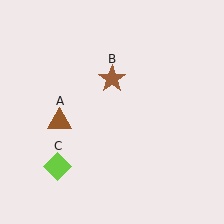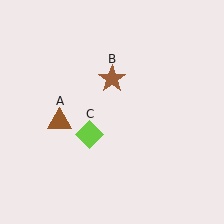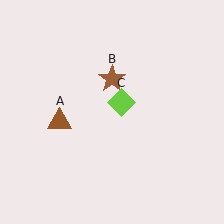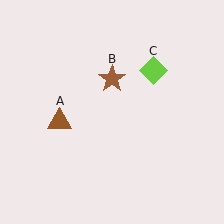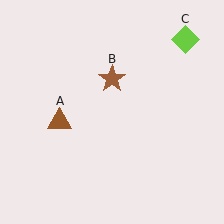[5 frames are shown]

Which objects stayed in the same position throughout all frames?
Brown triangle (object A) and brown star (object B) remained stationary.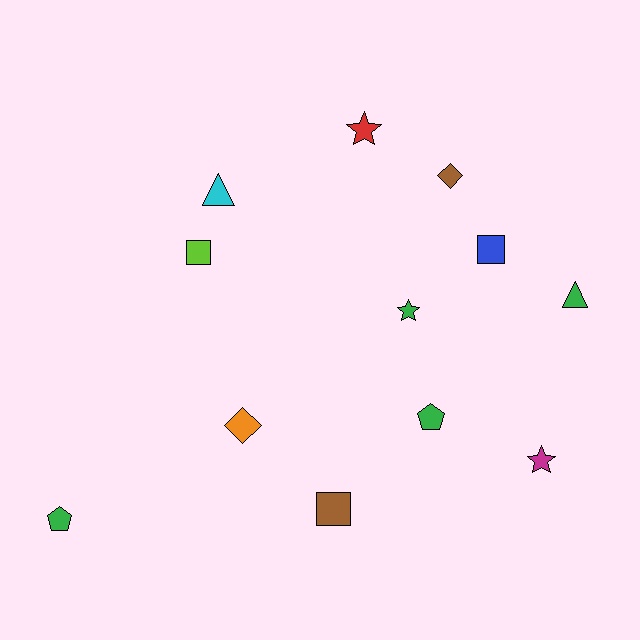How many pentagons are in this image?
There are 2 pentagons.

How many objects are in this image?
There are 12 objects.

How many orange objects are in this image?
There is 1 orange object.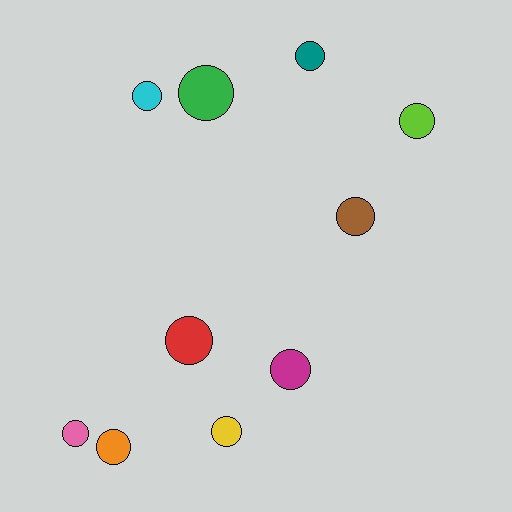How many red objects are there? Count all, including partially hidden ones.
There is 1 red object.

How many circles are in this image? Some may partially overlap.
There are 10 circles.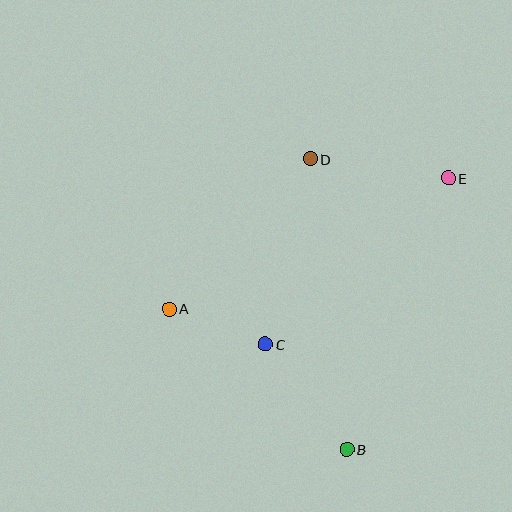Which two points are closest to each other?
Points A and C are closest to each other.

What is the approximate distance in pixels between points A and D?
The distance between A and D is approximately 206 pixels.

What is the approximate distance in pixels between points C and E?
The distance between C and E is approximately 247 pixels.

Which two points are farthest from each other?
Points A and E are farthest from each other.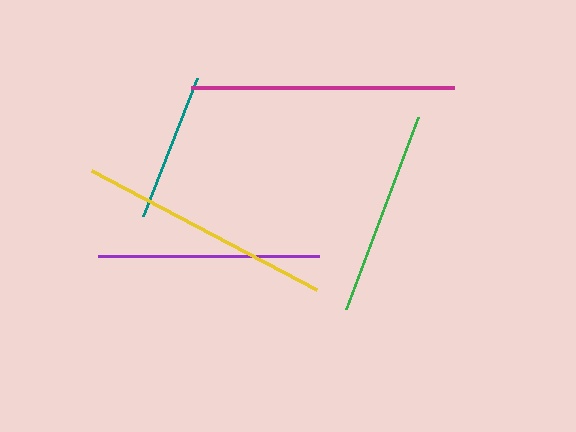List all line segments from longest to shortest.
From longest to shortest: magenta, yellow, purple, green, teal.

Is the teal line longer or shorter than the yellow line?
The yellow line is longer than the teal line.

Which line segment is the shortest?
The teal line is the shortest at approximately 148 pixels.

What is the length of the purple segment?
The purple segment is approximately 221 pixels long.